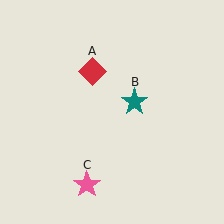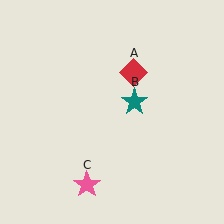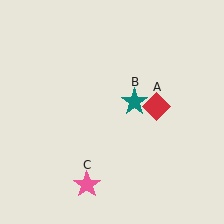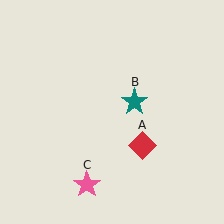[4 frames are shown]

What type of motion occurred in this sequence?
The red diamond (object A) rotated clockwise around the center of the scene.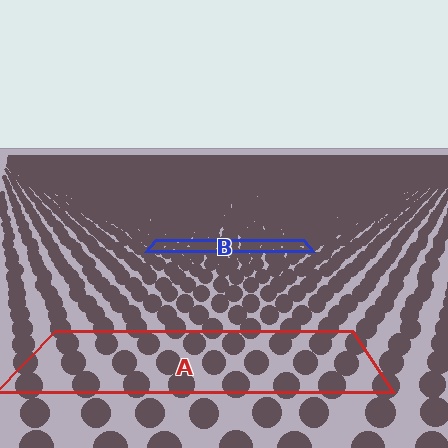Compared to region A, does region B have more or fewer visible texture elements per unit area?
Region B has more texture elements per unit area — they are packed more densely because it is farther away.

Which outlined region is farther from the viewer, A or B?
Region B is farther from the viewer — the texture elements inside it appear smaller and more densely packed.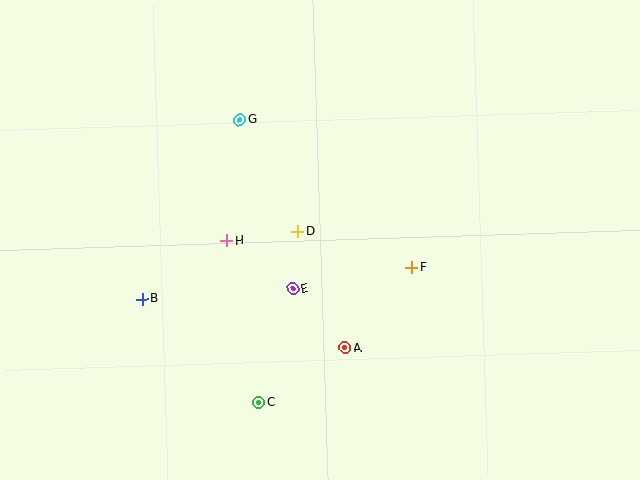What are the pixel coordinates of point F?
Point F is at (412, 268).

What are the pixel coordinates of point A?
Point A is at (345, 348).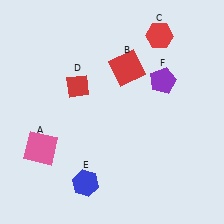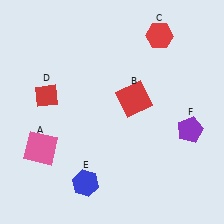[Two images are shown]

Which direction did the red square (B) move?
The red square (B) moved down.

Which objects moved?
The objects that moved are: the red square (B), the red diamond (D), the purple pentagon (F).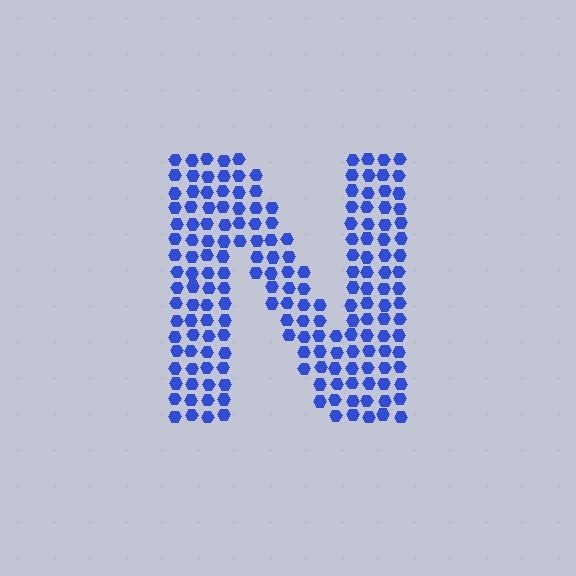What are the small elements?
The small elements are hexagons.